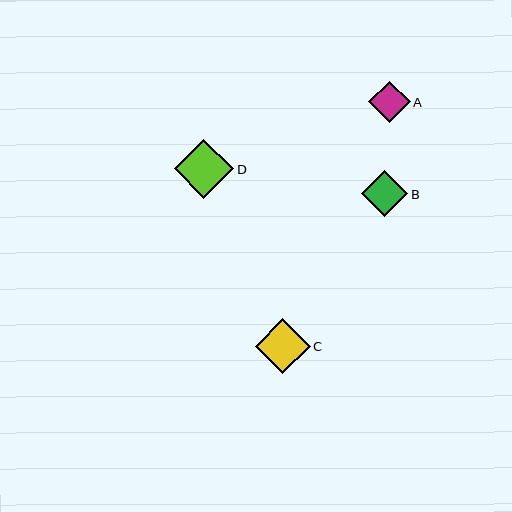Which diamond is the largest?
Diamond D is the largest with a size of approximately 59 pixels.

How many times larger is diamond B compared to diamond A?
Diamond B is approximately 1.1 times the size of diamond A.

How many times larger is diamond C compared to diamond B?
Diamond C is approximately 1.2 times the size of diamond B.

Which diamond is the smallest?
Diamond A is the smallest with a size of approximately 41 pixels.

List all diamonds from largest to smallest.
From largest to smallest: D, C, B, A.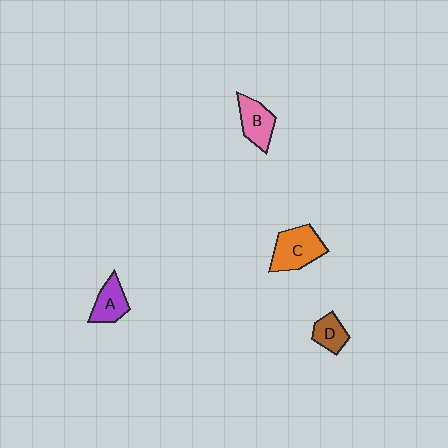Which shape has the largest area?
Shape C (orange).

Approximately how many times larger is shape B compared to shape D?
Approximately 1.4 times.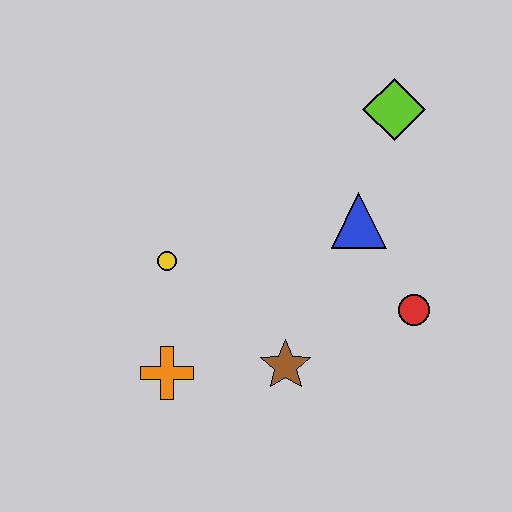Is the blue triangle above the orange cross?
Yes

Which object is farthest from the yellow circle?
The lime diamond is farthest from the yellow circle.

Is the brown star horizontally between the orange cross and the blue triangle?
Yes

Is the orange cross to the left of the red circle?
Yes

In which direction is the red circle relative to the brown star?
The red circle is to the right of the brown star.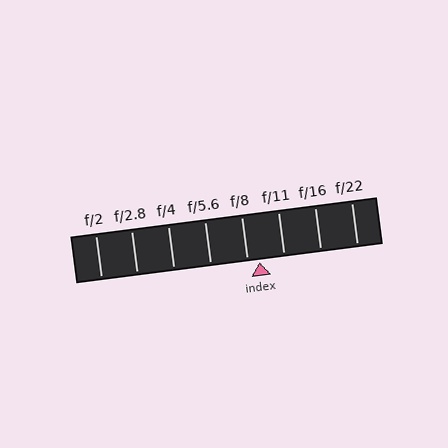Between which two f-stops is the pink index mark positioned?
The index mark is between f/8 and f/11.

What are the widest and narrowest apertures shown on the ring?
The widest aperture shown is f/2 and the narrowest is f/22.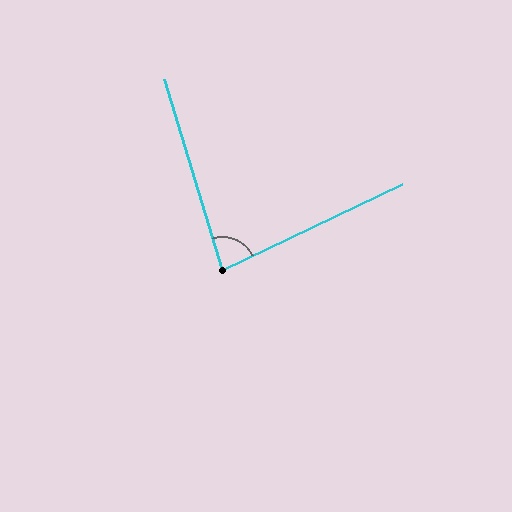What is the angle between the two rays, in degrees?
Approximately 81 degrees.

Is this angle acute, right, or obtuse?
It is acute.